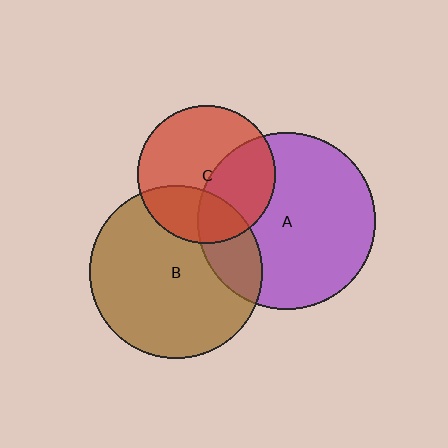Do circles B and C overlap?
Yes.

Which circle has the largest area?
Circle A (purple).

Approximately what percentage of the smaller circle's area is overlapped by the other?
Approximately 30%.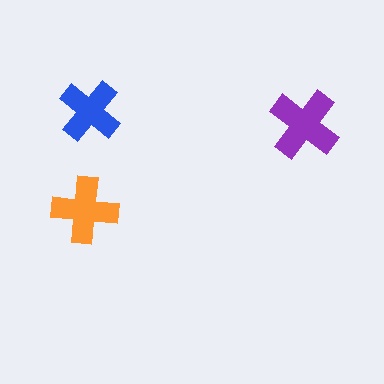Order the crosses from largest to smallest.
the purple one, the orange one, the blue one.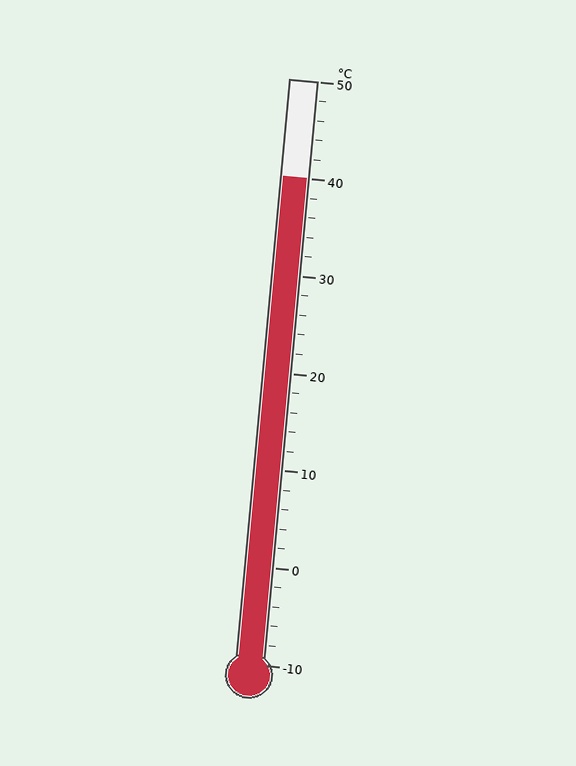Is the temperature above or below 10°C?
The temperature is above 10°C.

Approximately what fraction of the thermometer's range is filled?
The thermometer is filled to approximately 85% of its range.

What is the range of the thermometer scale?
The thermometer scale ranges from -10°C to 50°C.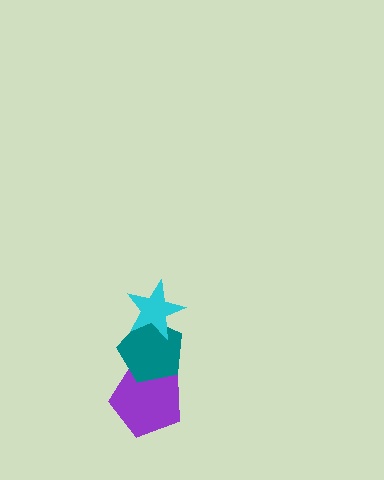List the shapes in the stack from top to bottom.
From top to bottom: the cyan star, the teal pentagon, the purple pentagon.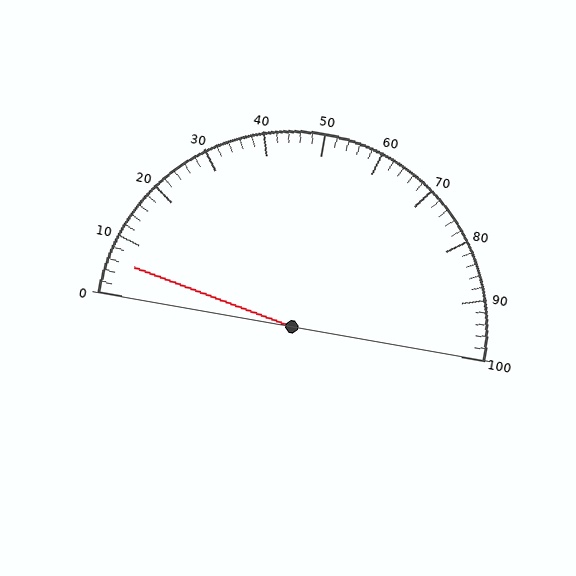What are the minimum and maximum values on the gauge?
The gauge ranges from 0 to 100.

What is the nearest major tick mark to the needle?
The nearest major tick mark is 10.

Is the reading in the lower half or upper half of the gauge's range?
The reading is in the lower half of the range (0 to 100).